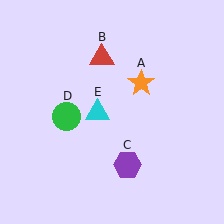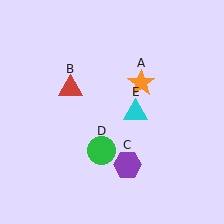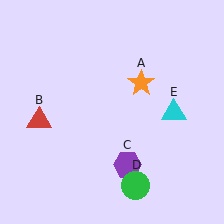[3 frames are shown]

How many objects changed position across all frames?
3 objects changed position: red triangle (object B), green circle (object D), cyan triangle (object E).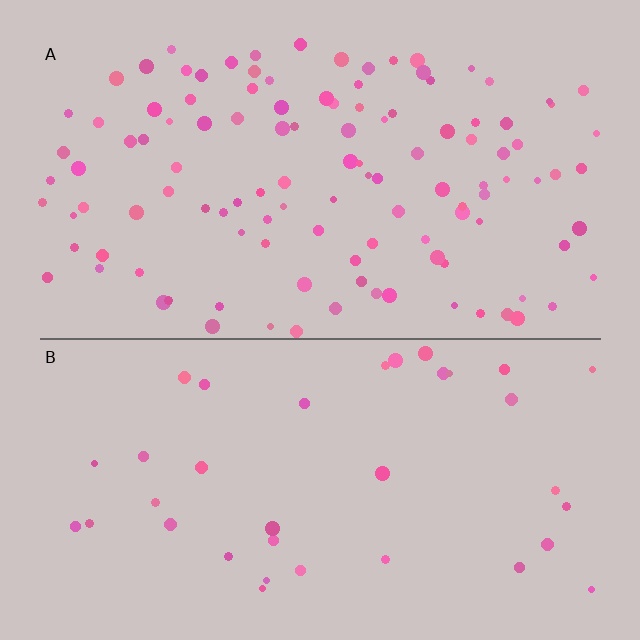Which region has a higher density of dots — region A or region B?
A (the top).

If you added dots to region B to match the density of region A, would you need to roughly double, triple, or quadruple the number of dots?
Approximately triple.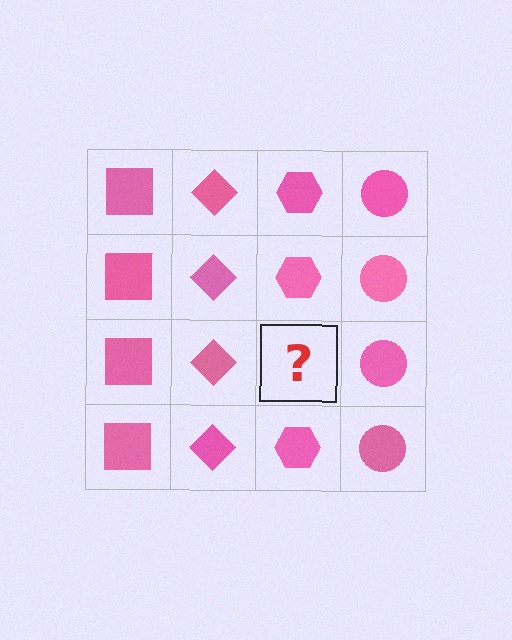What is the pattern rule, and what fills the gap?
The rule is that each column has a consistent shape. The gap should be filled with a pink hexagon.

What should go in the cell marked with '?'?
The missing cell should contain a pink hexagon.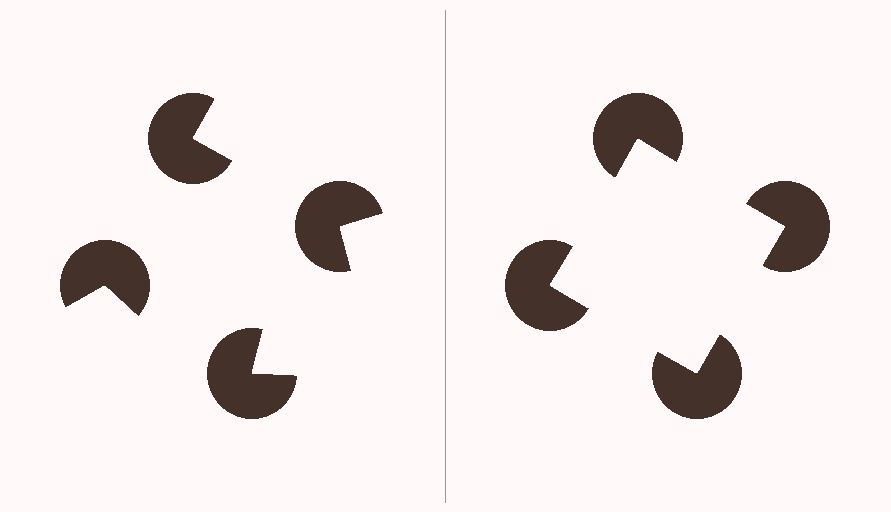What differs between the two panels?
The pac-man discs are positioned identically on both sides; only the wedge orientations differ. On the right they align to a square; on the left they are misaligned.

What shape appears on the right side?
An illusory square.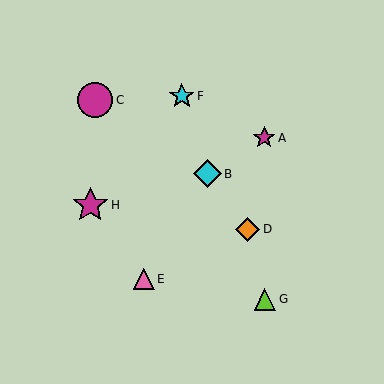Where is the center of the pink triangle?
The center of the pink triangle is at (144, 279).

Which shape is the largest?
The magenta star (labeled H) is the largest.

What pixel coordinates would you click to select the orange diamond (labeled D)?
Click at (248, 229) to select the orange diamond D.